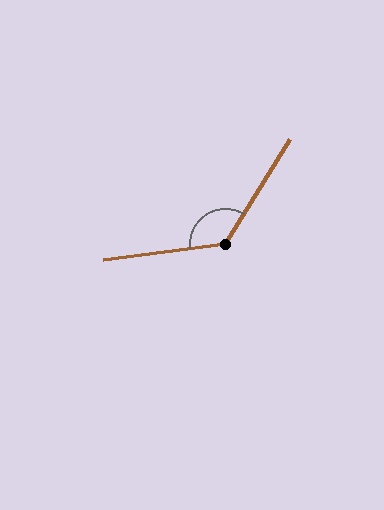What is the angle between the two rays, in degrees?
Approximately 129 degrees.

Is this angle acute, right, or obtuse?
It is obtuse.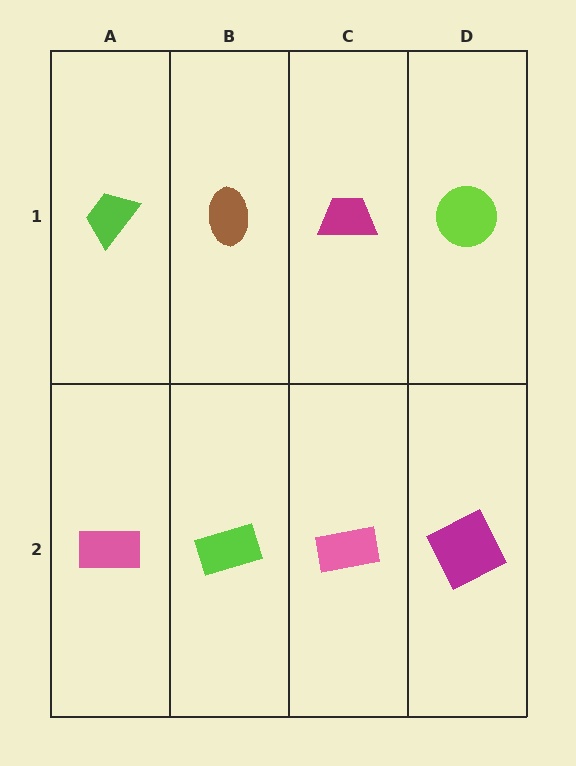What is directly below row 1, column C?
A pink rectangle.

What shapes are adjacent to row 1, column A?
A pink rectangle (row 2, column A), a brown ellipse (row 1, column B).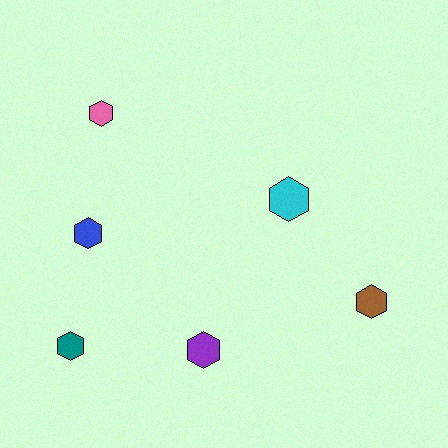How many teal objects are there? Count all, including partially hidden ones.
There is 1 teal object.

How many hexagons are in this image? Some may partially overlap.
There are 6 hexagons.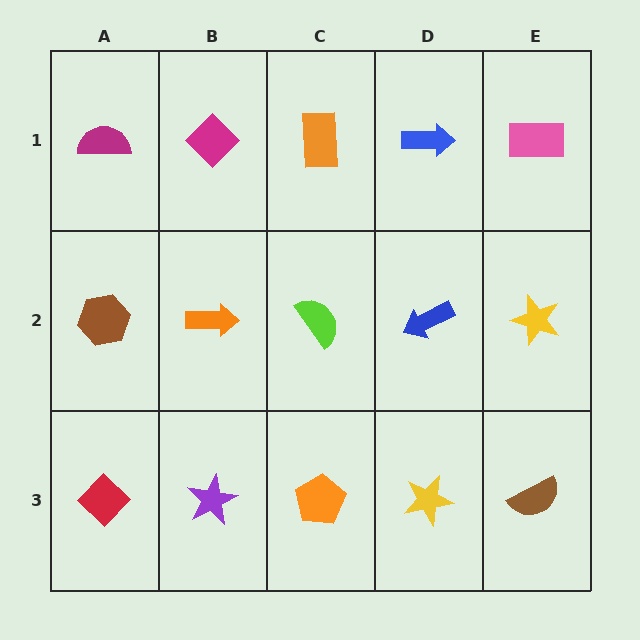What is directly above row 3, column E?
A yellow star.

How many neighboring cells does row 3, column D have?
3.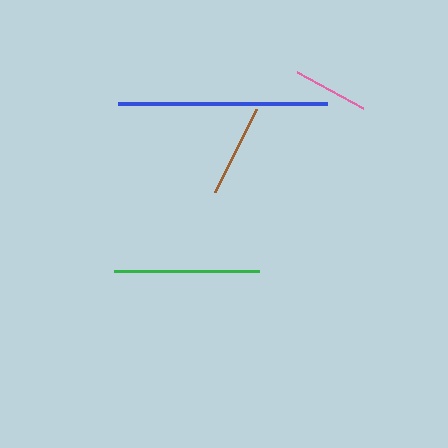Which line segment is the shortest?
The pink line is the shortest at approximately 76 pixels.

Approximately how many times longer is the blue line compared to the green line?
The blue line is approximately 1.4 times the length of the green line.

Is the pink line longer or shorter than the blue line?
The blue line is longer than the pink line.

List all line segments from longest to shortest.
From longest to shortest: blue, green, brown, pink.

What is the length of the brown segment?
The brown segment is approximately 92 pixels long.